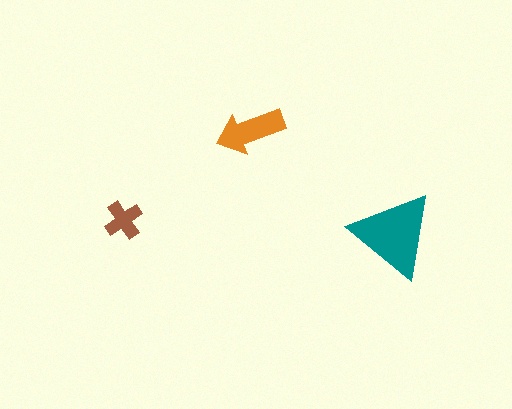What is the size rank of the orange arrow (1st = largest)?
2nd.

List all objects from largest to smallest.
The teal triangle, the orange arrow, the brown cross.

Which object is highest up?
The orange arrow is topmost.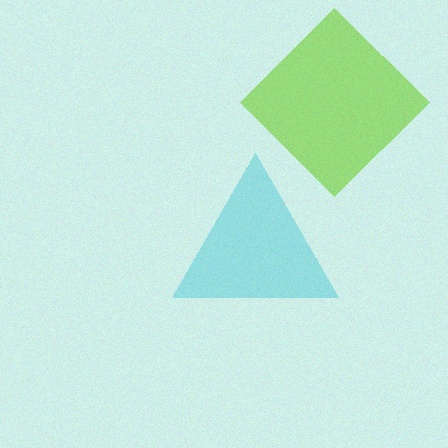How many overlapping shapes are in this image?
There are 2 overlapping shapes in the image.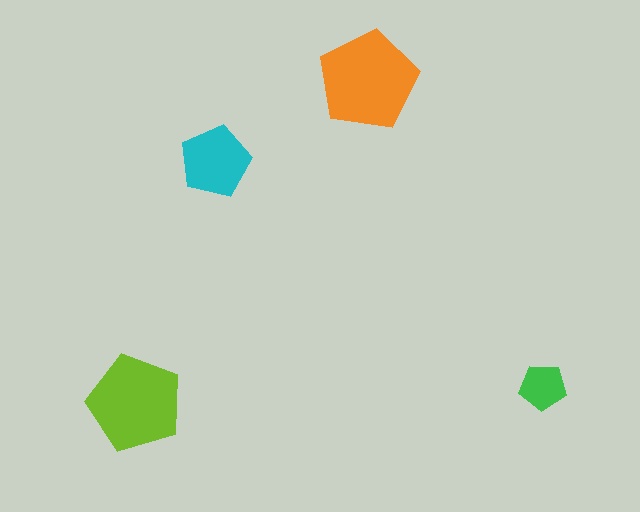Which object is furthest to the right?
The green pentagon is rightmost.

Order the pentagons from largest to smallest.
the orange one, the lime one, the cyan one, the green one.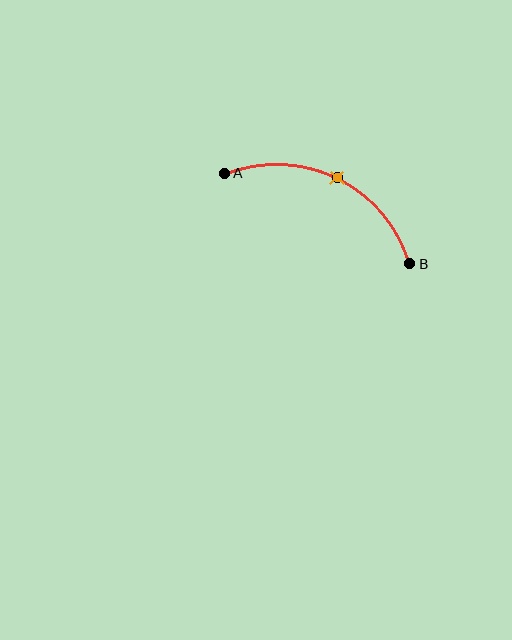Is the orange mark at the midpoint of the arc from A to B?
Yes. The orange mark lies on the arc at equal arc-length from both A and B — it is the arc midpoint.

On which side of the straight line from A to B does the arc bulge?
The arc bulges above the straight line connecting A and B.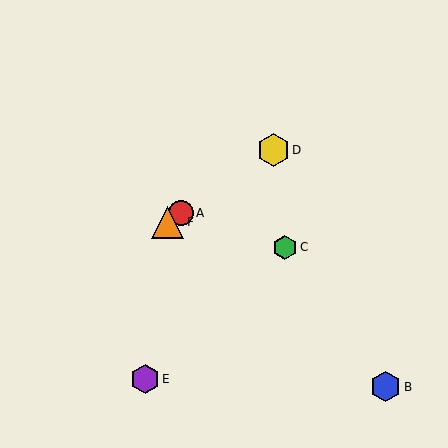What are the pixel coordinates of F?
Object F is at (168, 222).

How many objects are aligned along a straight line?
3 objects (A, D, F) are aligned along a straight line.